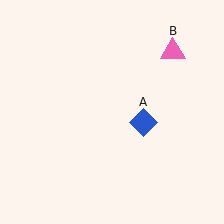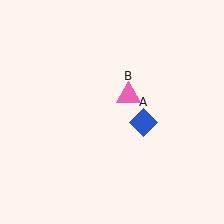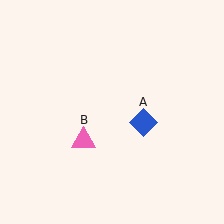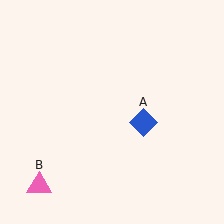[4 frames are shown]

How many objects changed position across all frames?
1 object changed position: pink triangle (object B).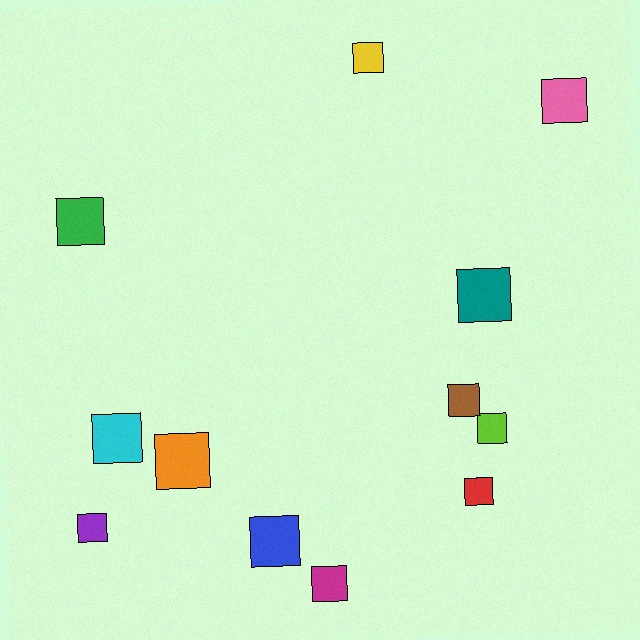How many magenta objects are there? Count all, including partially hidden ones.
There is 1 magenta object.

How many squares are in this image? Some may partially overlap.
There are 12 squares.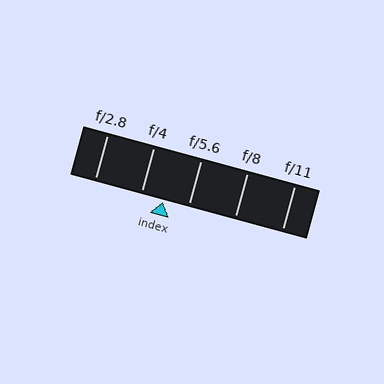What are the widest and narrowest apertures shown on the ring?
The widest aperture shown is f/2.8 and the narrowest is f/11.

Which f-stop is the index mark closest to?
The index mark is closest to f/4.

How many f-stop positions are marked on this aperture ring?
There are 5 f-stop positions marked.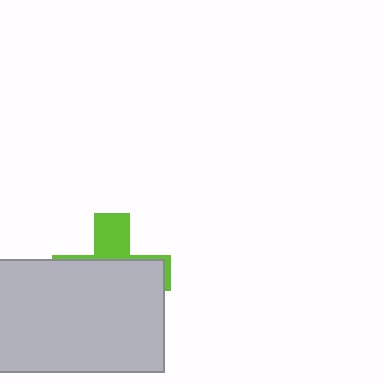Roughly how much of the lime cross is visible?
A small part of it is visible (roughly 30%).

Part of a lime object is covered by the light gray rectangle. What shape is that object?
It is a cross.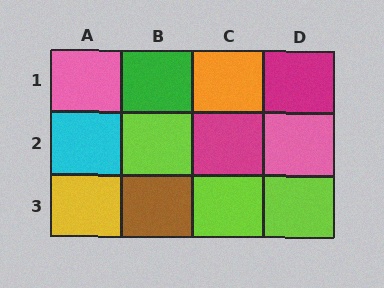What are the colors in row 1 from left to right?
Pink, green, orange, magenta.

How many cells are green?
1 cell is green.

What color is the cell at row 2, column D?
Pink.